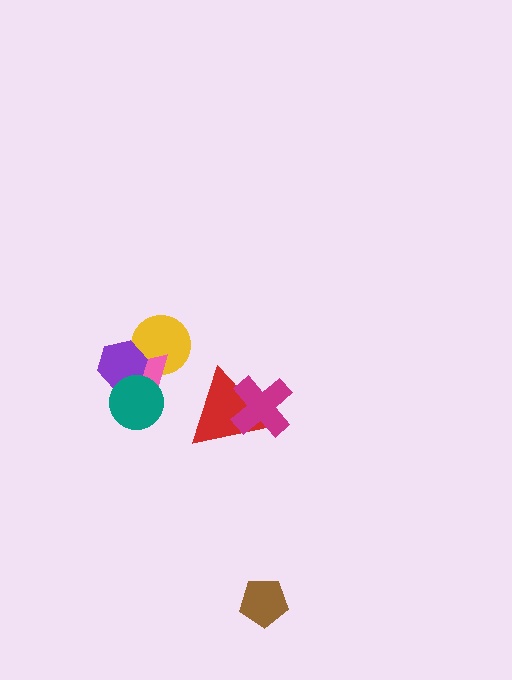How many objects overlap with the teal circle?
2 objects overlap with the teal circle.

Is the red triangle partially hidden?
Yes, it is partially covered by another shape.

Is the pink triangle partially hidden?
Yes, it is partially covered by another shape.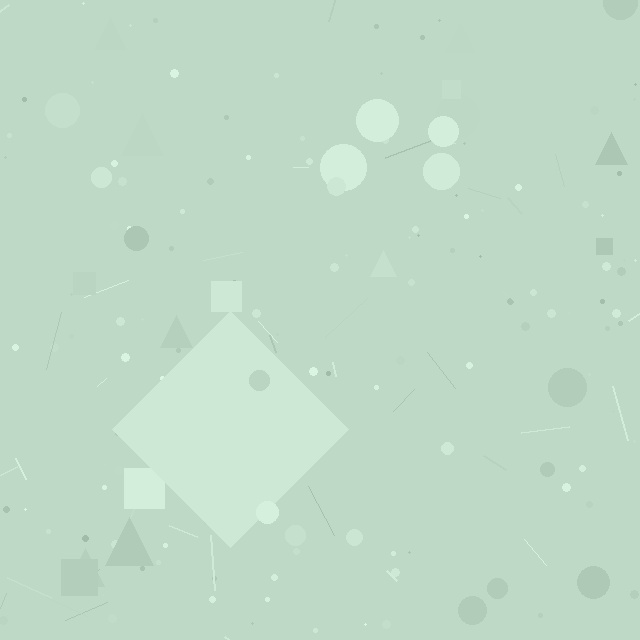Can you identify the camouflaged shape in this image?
The camouflaged shape is a diamond.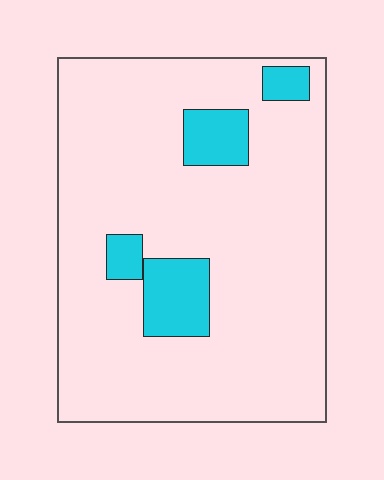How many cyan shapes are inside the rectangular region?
4.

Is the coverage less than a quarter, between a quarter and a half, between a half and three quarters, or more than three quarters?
Less than a quarter.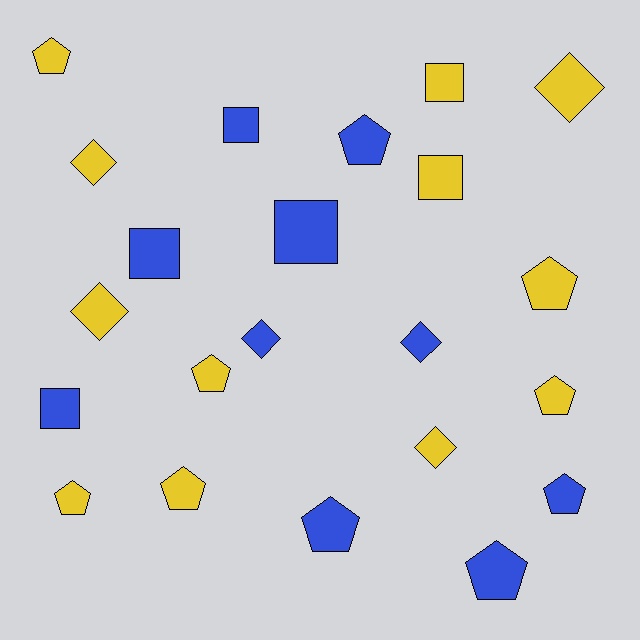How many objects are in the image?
There are 22 objects.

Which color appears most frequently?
Yellow, with 12 objects.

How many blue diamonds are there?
There are 2 blue diamonds.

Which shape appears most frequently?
Pentagon, with 10 objects.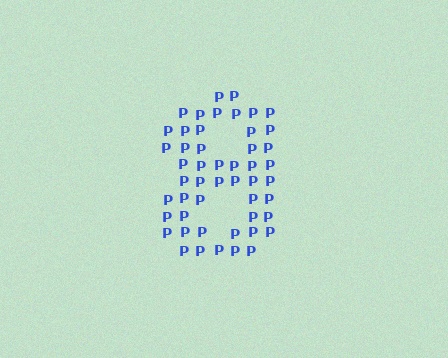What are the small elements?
The small elements are letter P's.